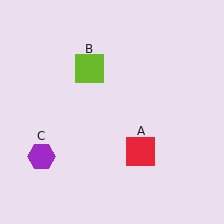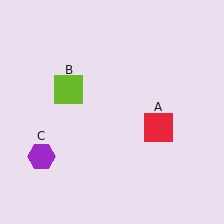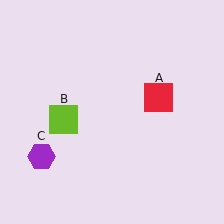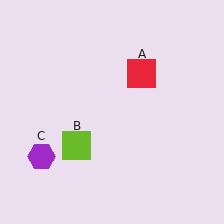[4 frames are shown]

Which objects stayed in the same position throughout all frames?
Purple hexagon (object C) remained stationary.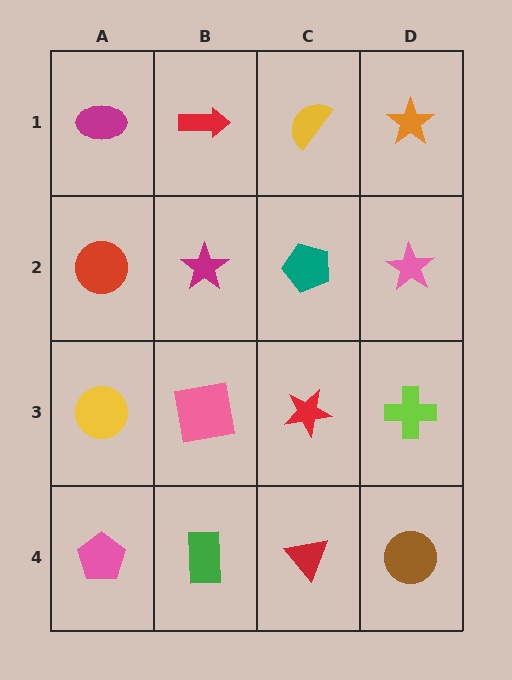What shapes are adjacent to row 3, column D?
A pink star (row 2, column D), a brown circle (row 4, column D), a red star (row 3, column C).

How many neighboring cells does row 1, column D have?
2.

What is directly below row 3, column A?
A pink pentagon.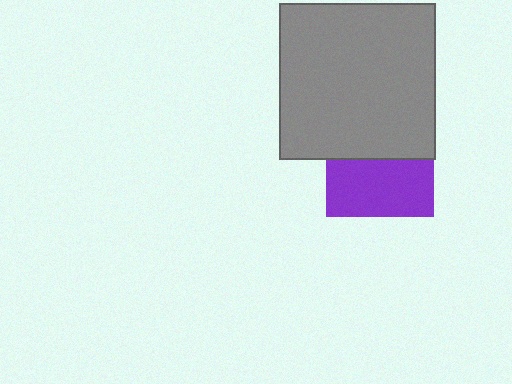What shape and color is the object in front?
The object in front is a gray square.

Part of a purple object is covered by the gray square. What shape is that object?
It is a square.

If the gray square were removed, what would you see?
You would see the complete purple square.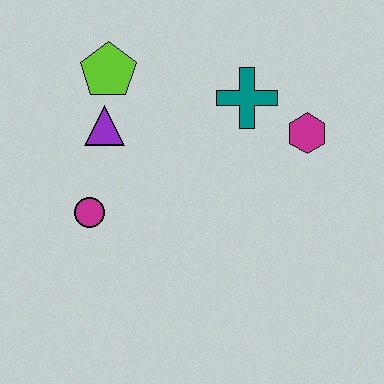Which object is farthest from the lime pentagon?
The magenta hexagon is farthest from the lime pentagon.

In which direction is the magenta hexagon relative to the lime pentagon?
The magenta hexagon is to the right of the lime pentagon.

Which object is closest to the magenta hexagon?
The teal cross is closest to the magenta hexagon.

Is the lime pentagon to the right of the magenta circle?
Yes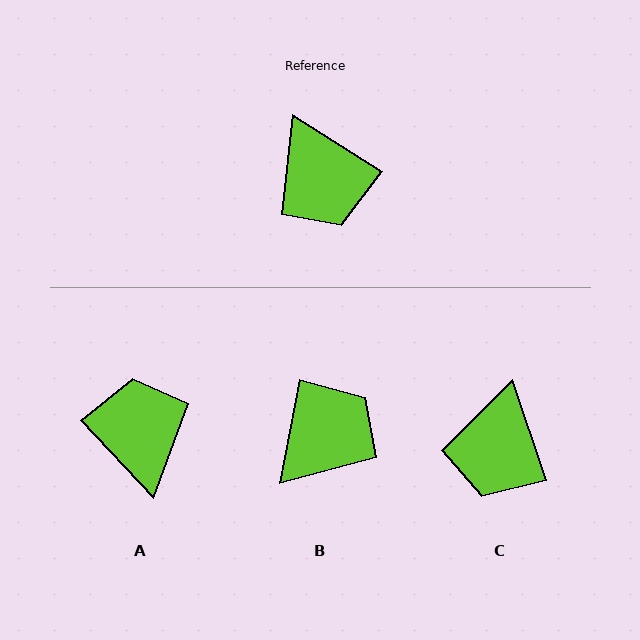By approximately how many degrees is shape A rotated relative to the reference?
Approximately 166 degrees counter-clockwise.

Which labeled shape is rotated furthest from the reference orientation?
A, about 166 degrees away.